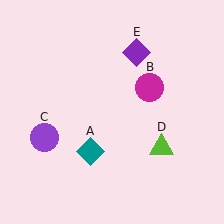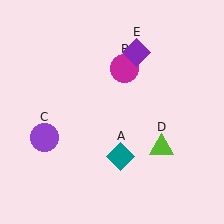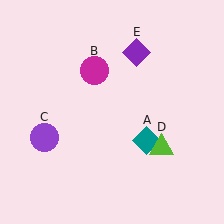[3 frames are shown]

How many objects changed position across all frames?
2 objects changed position: teal diamond (object A), magenta circle (object B).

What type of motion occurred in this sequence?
The teal diamond (object A), magenta circle (object B) rotated counterclockwise around the center of the scene.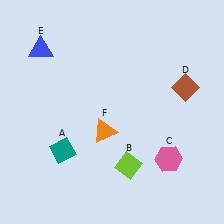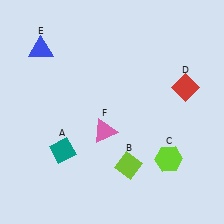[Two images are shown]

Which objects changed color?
C changed from pink to lime. D changed from brown to red. F changed from orange to pink.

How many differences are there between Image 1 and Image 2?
There are 3 differences between the two images.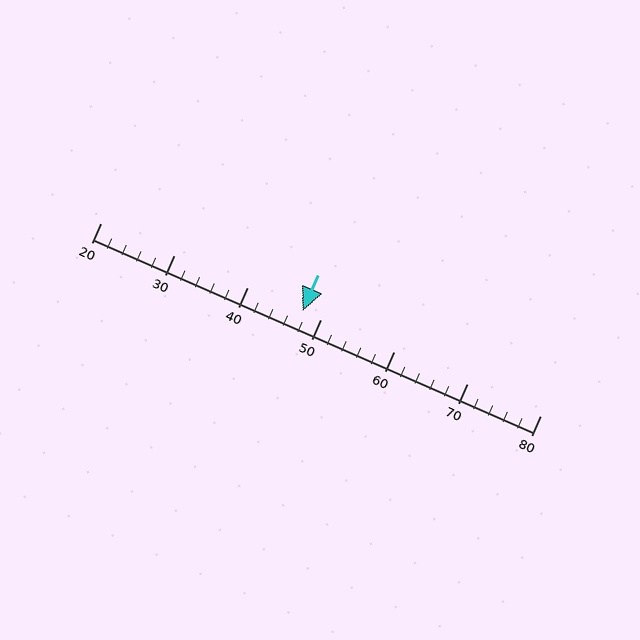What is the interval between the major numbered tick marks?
The major tick marks are spaced 10 units apart.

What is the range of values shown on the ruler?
The ruler shows values from 20 to 80.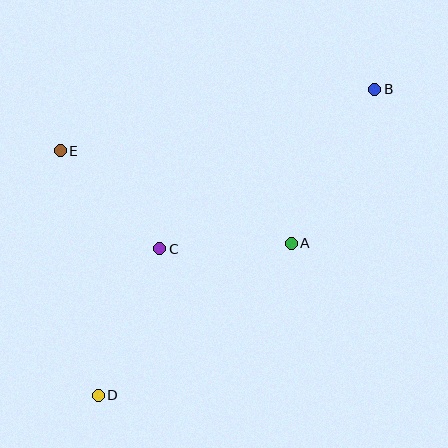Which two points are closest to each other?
Points A and C are closest to each other.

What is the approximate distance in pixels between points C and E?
The distance between C and E is approximately 140 pixels.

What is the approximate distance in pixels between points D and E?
The distance between D and E is approximately 247 pixels.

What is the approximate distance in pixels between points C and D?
The distance between C and D is approximately 159 pixels.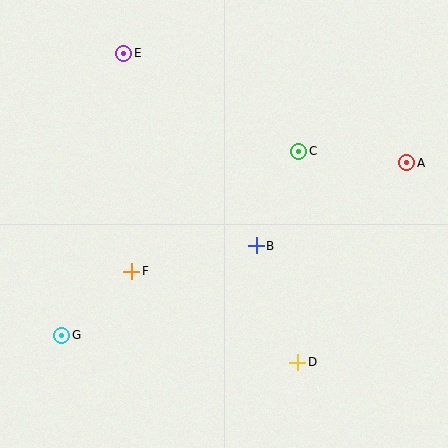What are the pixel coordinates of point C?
Point C is at (299, 151).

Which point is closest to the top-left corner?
Point E is closest to the top-left corner.